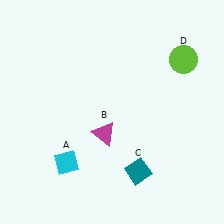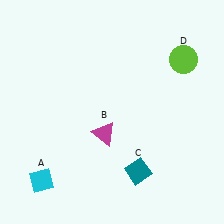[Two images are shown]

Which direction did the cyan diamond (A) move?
The cyan diamond (A) moved left.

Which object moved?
The cyan diamond (A) moved left.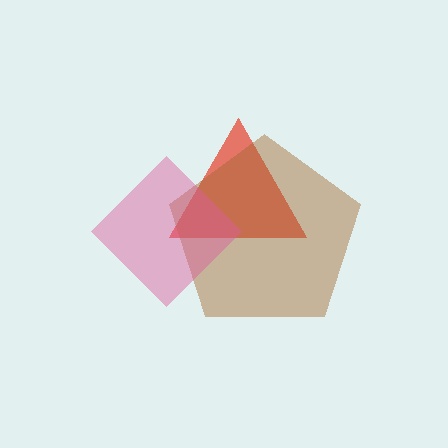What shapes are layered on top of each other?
The layered shapes are: a red triangle, a brown pentagon, a pink diamond.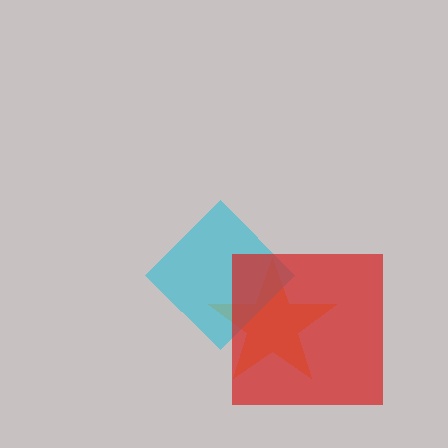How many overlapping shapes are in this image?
There are 3 overlapping shapes in the image.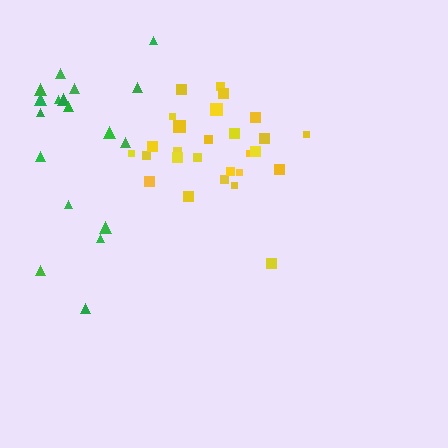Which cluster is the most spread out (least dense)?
Green.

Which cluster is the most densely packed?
Yellow.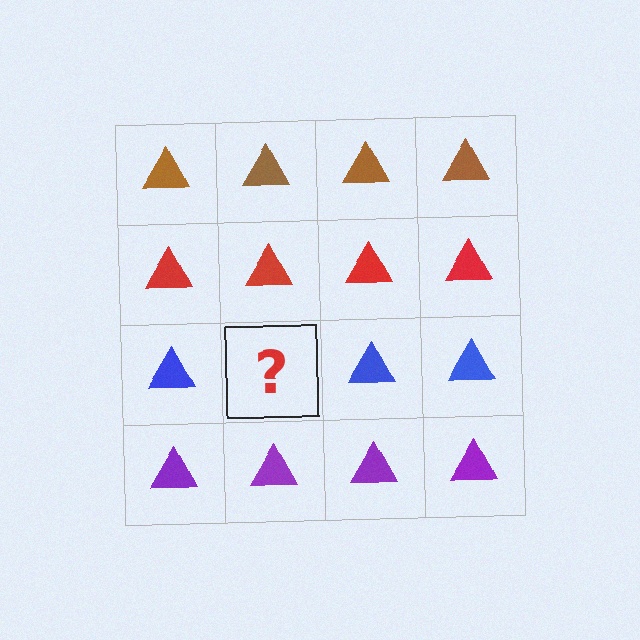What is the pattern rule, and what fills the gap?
The rule is that each row has a consistent color. The gap should be filled with a blue triangle.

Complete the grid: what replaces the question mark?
The question mark should be replaced with a blue triangle.